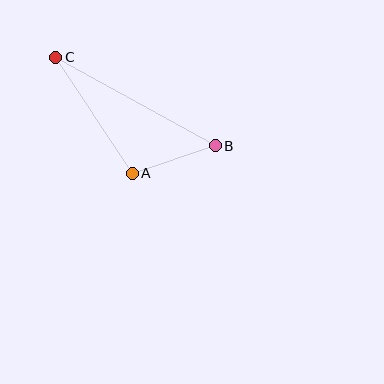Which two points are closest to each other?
Points A and B are closest to each other.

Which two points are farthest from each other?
Points B and C are farthest from each other.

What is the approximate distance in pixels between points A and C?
The distance between A and C is approximately 139 pixels.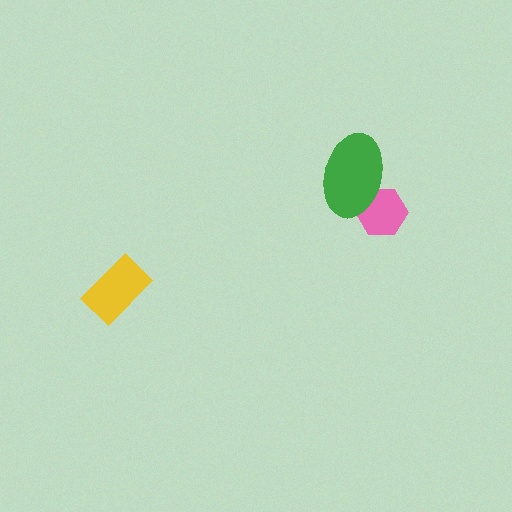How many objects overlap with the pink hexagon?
1 object overlaps with the pink hexagon.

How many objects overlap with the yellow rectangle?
0 objects overlap with the yellow rectangle.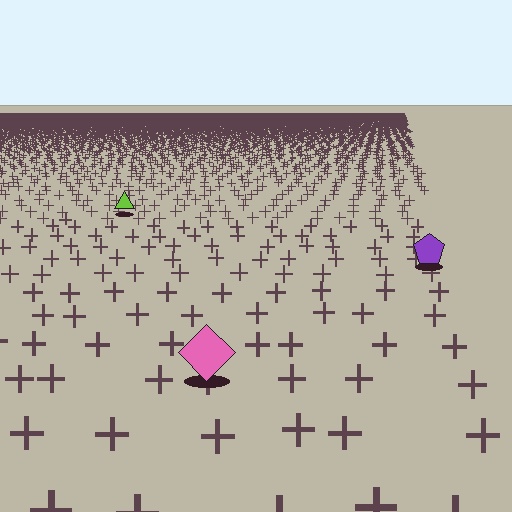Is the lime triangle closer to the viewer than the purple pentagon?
No. The purple pentagon is closer — you can tell from the texture gradient: the ground texture is coarser near it.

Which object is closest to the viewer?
The pink diamond is closest. The texture marks near it are larger and more spread out.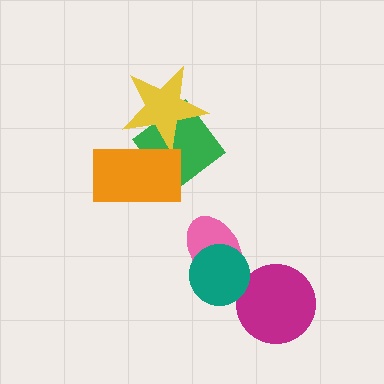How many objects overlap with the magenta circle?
0 objects overlap with the magenta circle.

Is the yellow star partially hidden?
Yes, it is partially covered by another shape.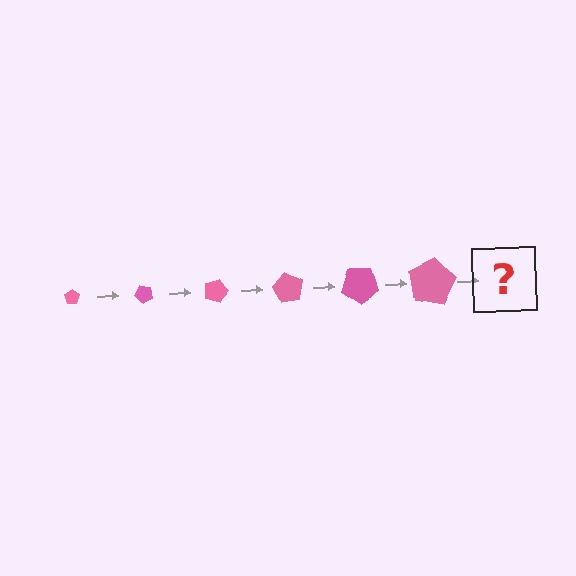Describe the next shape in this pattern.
It should be a pentagon, larger than the previous one and rotated 270 degrees from the start.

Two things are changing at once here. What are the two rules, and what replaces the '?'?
The two rules are that the pentagon grows larger each step and it rotates 45 degrees each step. The '?' should be a pentagon, larger than the previous one and rotated 270 degrees from the start.